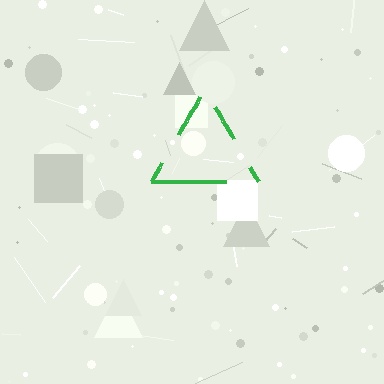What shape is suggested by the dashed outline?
The dashed outline suggests a triangle.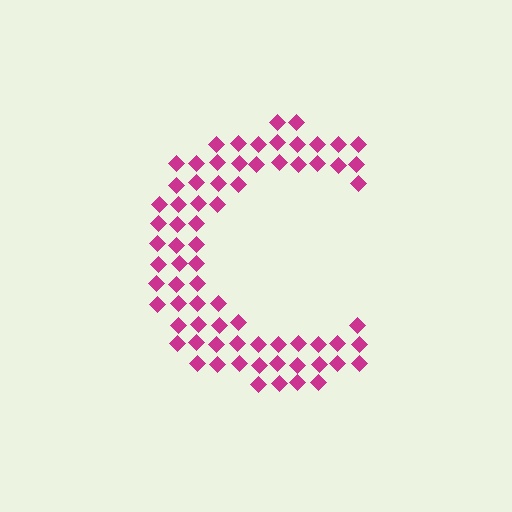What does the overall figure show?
The overall figure shows the letter C.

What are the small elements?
The small elements are diamonds.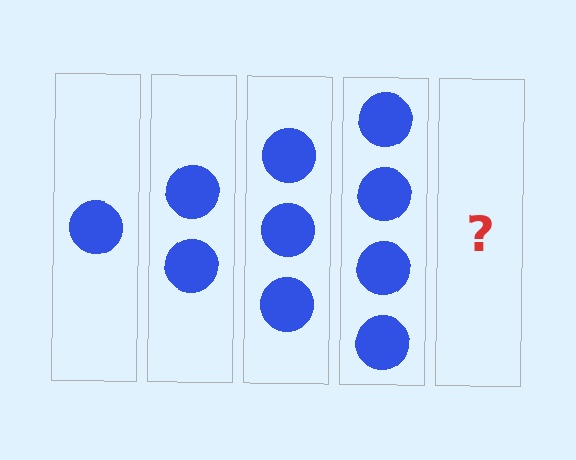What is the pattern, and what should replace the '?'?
The pattern is that each step adds one more circle. The '?' should be 5 circles.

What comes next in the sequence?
The next element should be 5 circles.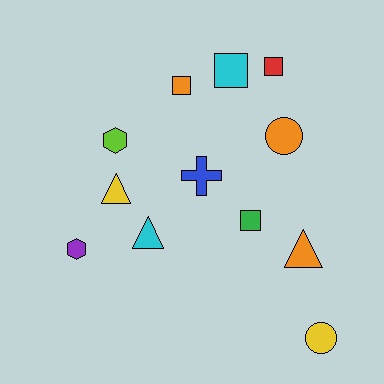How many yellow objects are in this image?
There are 2 yellow objects.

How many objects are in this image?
There are 12 objects.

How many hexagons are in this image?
There are 2 hexagons.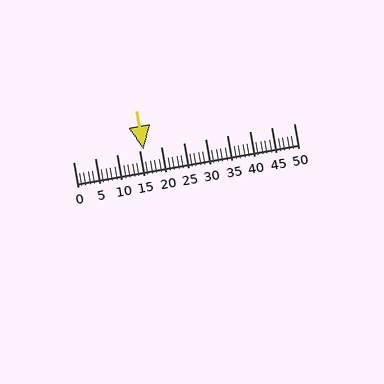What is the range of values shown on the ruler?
The ruler shows values from 0 to 50.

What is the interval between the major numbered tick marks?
The major tick marks are spaced 5 units apart.